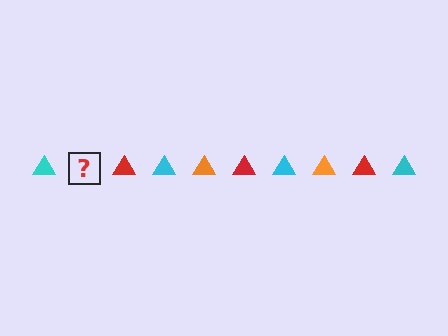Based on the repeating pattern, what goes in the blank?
The blank should be an orange triangle.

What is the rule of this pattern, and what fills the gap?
The rule is that the pattern cycles through cyan, orange, red triangles. The gap should be filled with an orange triangle.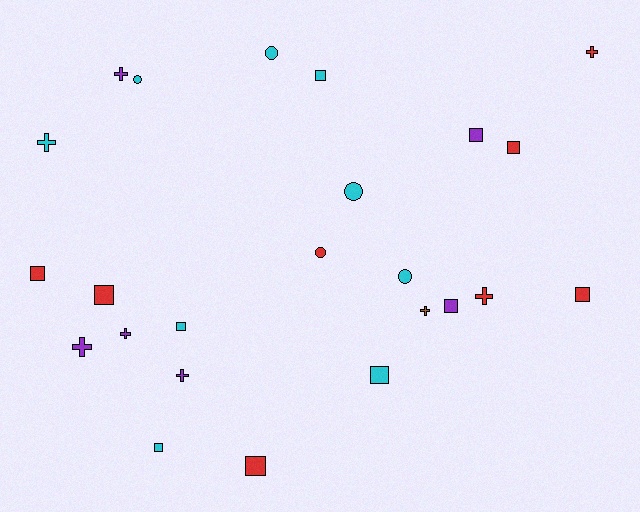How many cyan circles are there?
There are 4 cyan circles.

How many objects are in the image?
There are 24 objects.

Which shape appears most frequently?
Square, with 11 objects.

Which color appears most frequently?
Cyan, with 9 objects.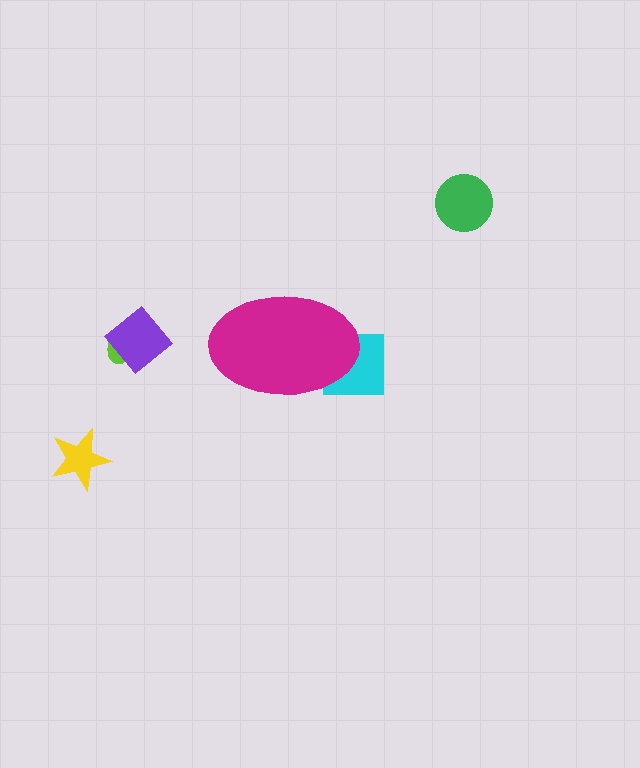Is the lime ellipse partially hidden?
No, the lime ellipse is fully visible.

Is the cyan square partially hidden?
Yes, the cyan square is partially hidden behind the magenta ellipse.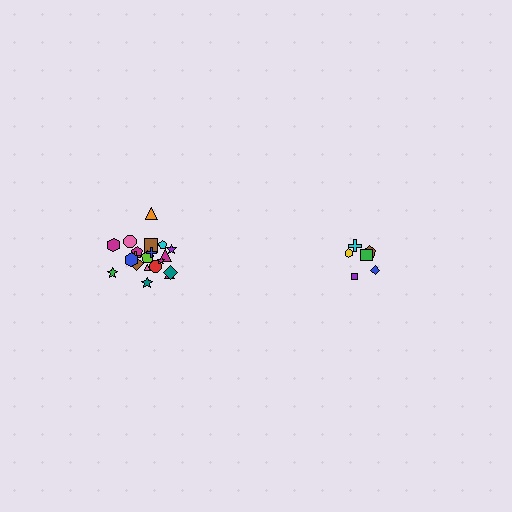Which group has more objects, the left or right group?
The left group.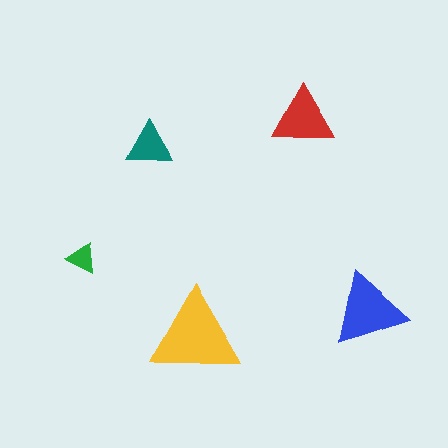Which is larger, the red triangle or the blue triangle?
The blue one.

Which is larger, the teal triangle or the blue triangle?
The blue one.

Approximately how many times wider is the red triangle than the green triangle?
About 2 times wider.